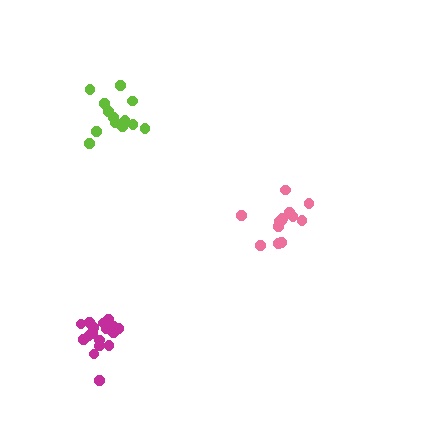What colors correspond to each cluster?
The clusters are colored: lime, pink, magenta.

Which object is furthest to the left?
The magenta cluster is leftmost.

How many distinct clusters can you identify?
There are 3 distinct clusters.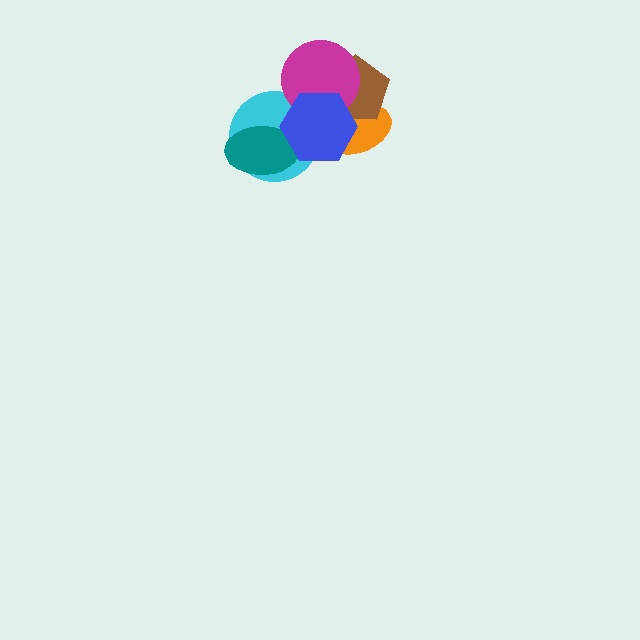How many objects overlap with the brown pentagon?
3 objects overlap with the brown pentagon.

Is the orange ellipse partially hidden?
Yes, it is partially covered by another shape.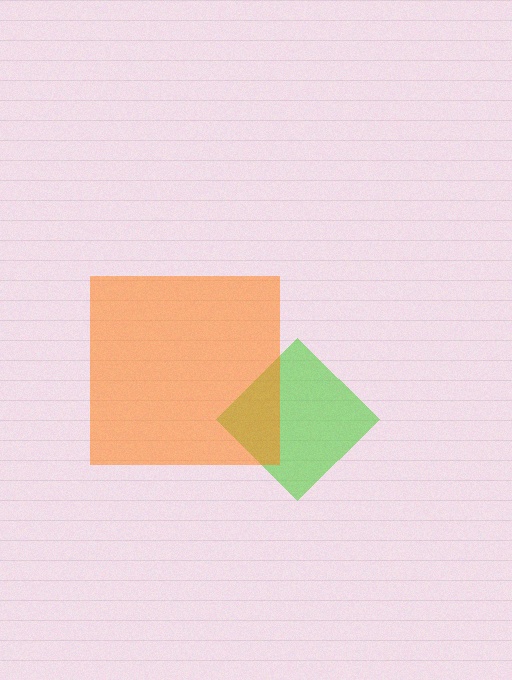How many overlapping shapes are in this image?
There are 2 overlapping shapes in the image.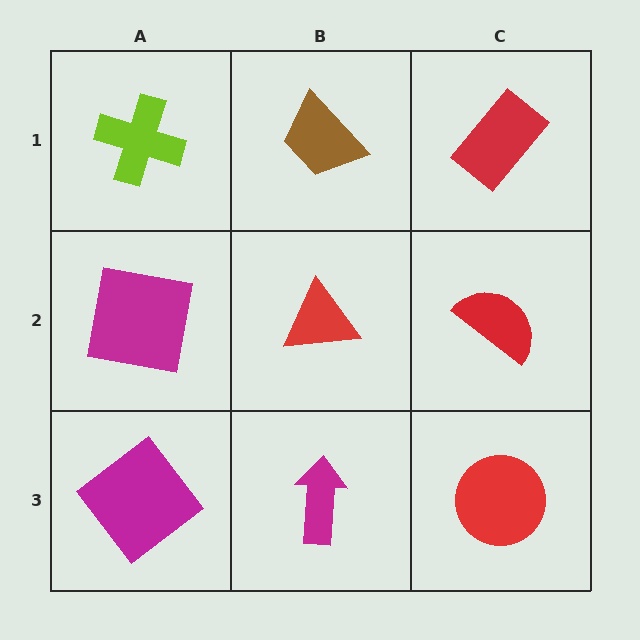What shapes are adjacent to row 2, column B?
A brown trapezoid (row 1, column B), a magenta arrow (row 3, column B), a magenta square (row 2, column A), a red semicircle (row 2, column C).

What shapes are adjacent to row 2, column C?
A red rectangle (row 1, column C), a red circle (row 3, column C), a red triangle (row 2, column B).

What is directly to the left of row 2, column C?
A red triangle.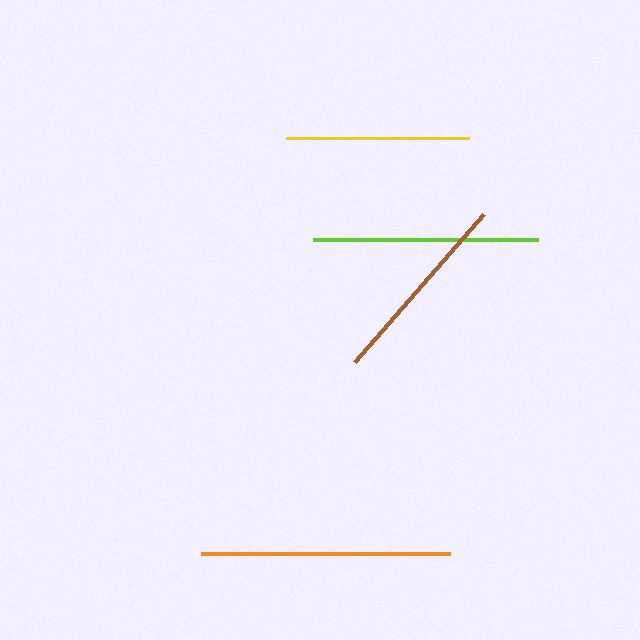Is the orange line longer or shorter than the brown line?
The orange line is longer than the brown line.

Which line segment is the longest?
The orange line is the longest at approximately 249 pixels.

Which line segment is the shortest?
The yellow line is the shortest at approximately 183 pixels.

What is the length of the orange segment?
The orange segment is approximately 249 pixels long.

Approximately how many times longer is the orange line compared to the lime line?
The orange line is approximately 1.1 times the length of the lime line.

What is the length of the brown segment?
The brown segment is approximately 196 pixels long.